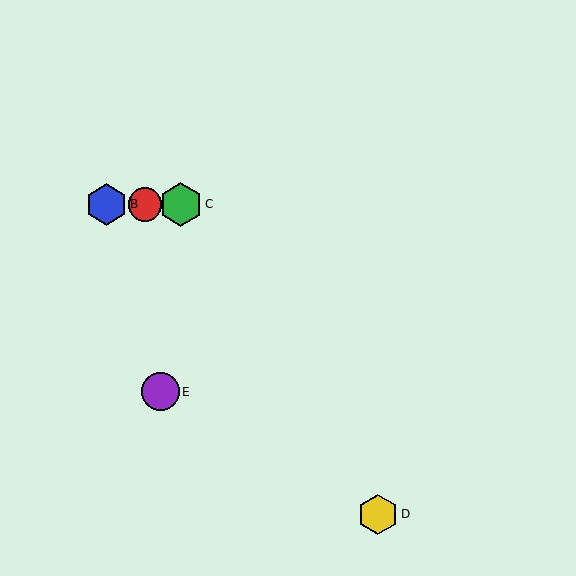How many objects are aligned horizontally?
3 objects (A, B, C) are aligned horizontally.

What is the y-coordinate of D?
Object D is at y≈514.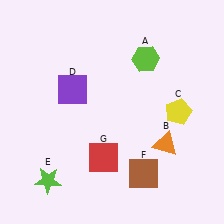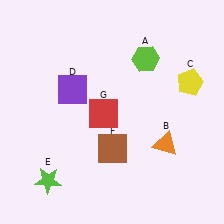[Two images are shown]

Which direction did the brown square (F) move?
The brown square (F) moved left.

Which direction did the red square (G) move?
The red square (G) moved up.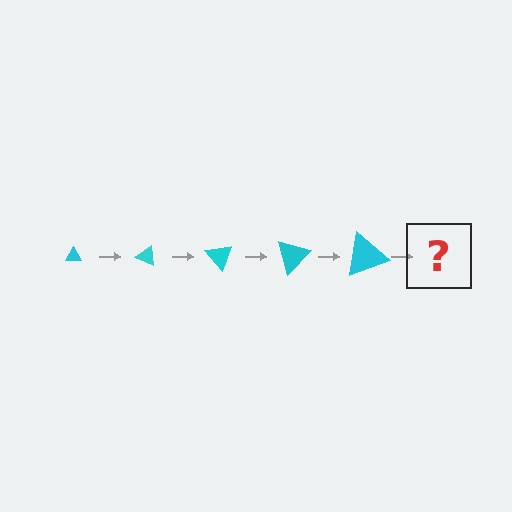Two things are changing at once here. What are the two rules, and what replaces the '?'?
The two rules are that the triangle grows larger each step and it rotates 25 degrees each step. The '?' should be a triangle, larger than the previous one and rotated 125 degrees from the start.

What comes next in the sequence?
The next element should be a triangle, larger than the previous one and rotated 125 degrees from the start.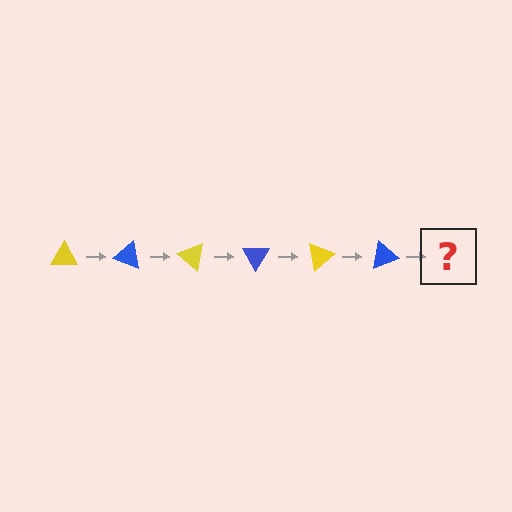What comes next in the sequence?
The next element should be a yellow triangle, rotated 120 degrees from the start.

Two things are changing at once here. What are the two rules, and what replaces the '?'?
The two rules are that it rotates 20 degrees each step and the color cycles through yellow and blue. The '?' should be a yellow triangle, rotated 120 degrees from the start.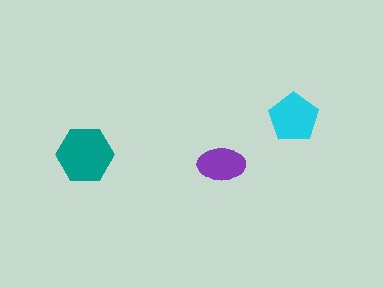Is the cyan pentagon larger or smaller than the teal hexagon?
Smaller.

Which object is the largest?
The teal hexagon.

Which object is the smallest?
The purple ellipse.